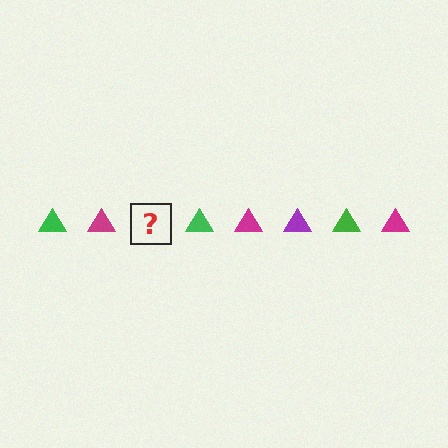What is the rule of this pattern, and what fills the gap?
The rule is that the pattern cycles through green, magenta, purple triangles. The gap should be filled with a purple triangle.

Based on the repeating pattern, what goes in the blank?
The blank should be a purple triangle.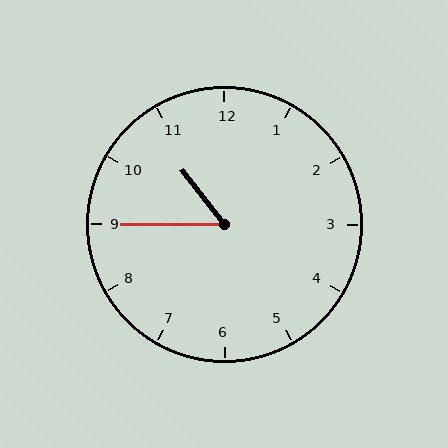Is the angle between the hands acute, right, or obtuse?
It is acute.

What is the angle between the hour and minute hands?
Approximately 52 degrees.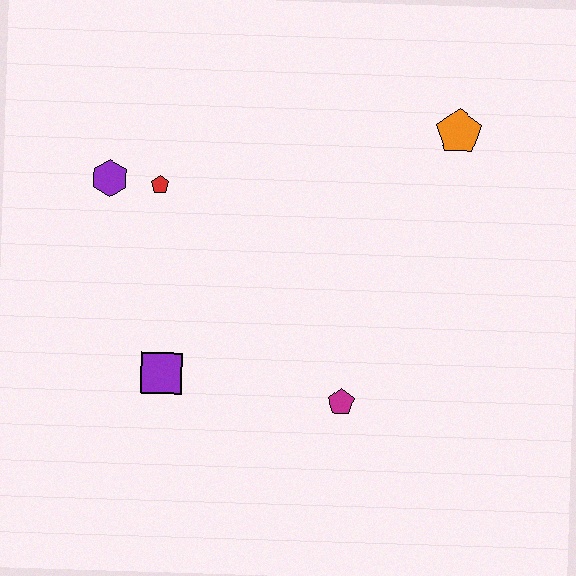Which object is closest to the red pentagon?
The purple hexagon is closest to the red pentagon.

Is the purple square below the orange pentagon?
Yes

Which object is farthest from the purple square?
The orange pentagon is farthest from the purple square.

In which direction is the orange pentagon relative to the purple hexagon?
The orange pentagon is to the right of the purple hexagon.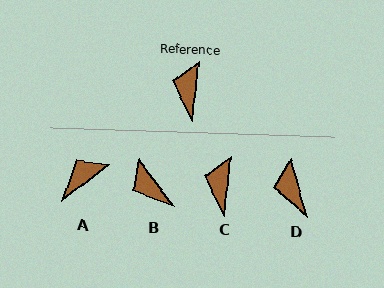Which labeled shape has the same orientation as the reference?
C.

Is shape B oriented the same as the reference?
No, it is off by about 43 degrees.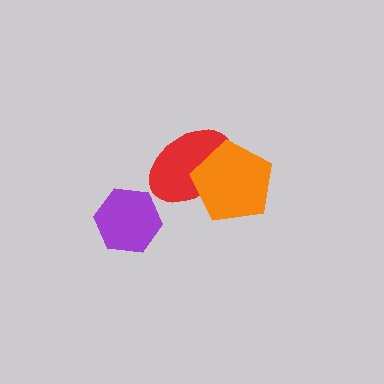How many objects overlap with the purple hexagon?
0 objects overlap with the purple hexagon.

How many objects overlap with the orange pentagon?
1 object overlaps with the orange pentagon.